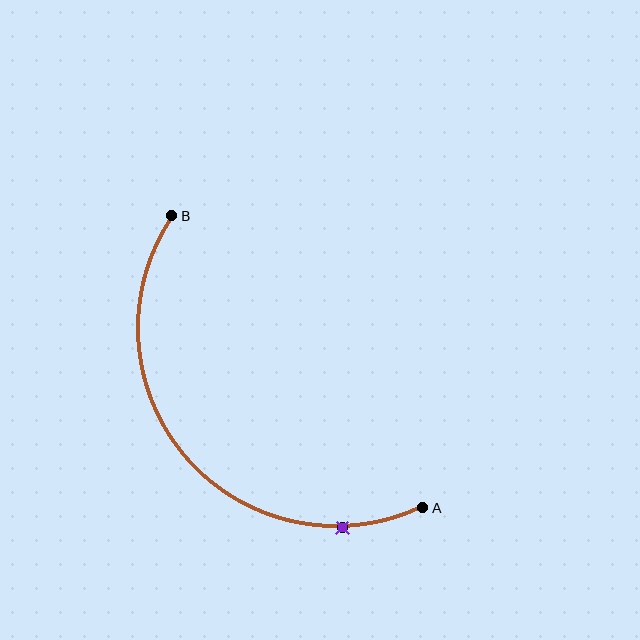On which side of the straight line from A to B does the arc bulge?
The arc bulges below and to the left of the straight line connecting A and B.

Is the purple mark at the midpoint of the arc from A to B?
No. The purple mark lies on the arc but is closer to endpoint A. The arc midpoint would be at the point on the curve equidistant along the arc from both A and B.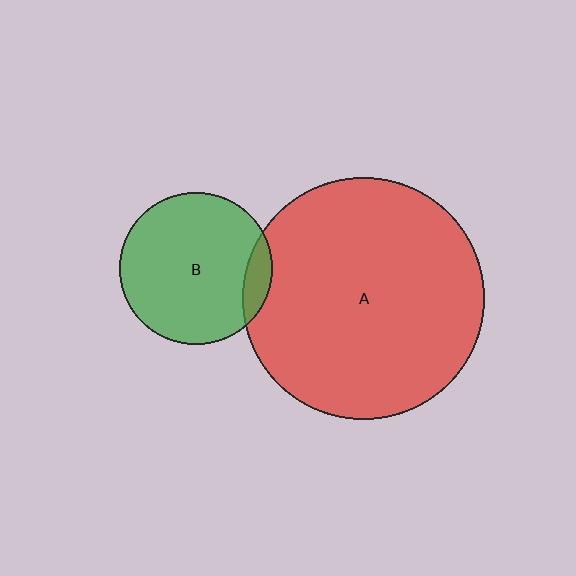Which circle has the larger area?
Circle A (red).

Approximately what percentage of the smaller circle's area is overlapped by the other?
Approximately 10%.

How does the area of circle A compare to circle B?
Approximately 2.5 times.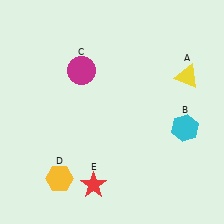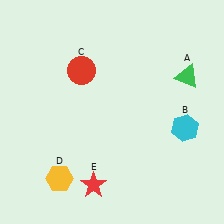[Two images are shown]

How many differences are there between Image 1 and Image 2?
There are 2 differences between the two images.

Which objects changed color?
A changed from yellow to green. C changed from magenta to red.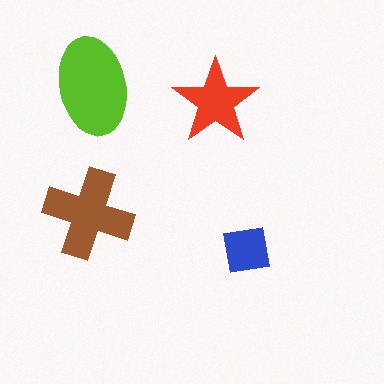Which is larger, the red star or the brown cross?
The brown cross.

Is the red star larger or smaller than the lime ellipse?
Smaller.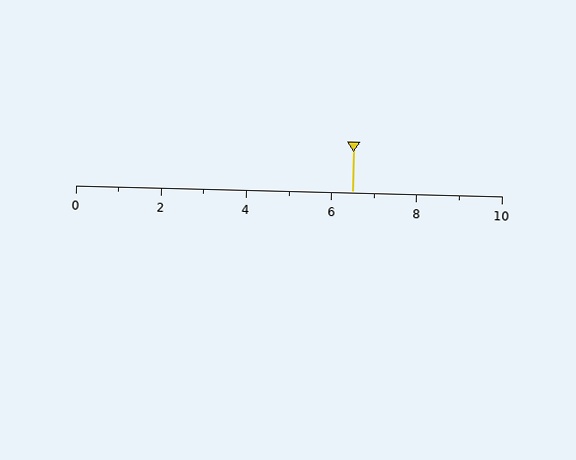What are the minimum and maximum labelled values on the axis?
The axis runs from 0 to 10.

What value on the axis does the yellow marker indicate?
The marker indicates approximately 6.5.